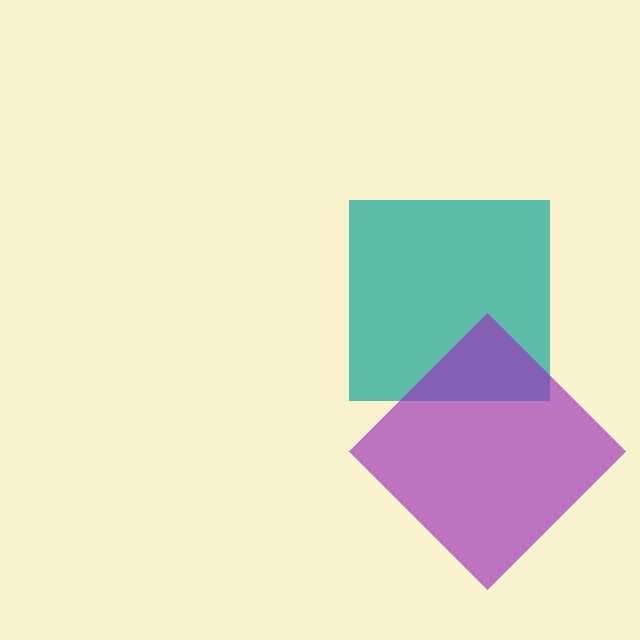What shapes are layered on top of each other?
The layered shapes are: a teal square, a purple diamond.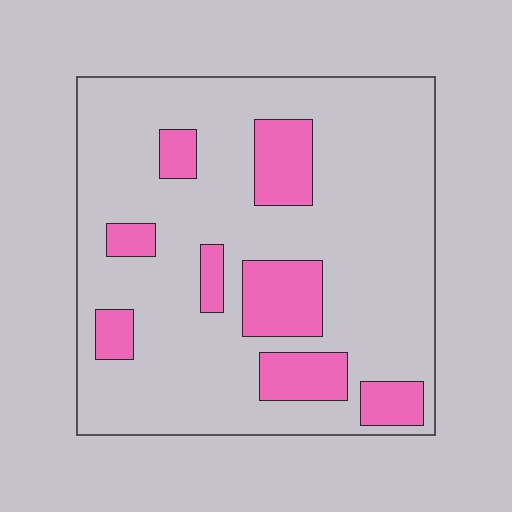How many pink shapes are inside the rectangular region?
8.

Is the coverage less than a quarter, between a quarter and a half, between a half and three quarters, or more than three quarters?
Less than a quarter.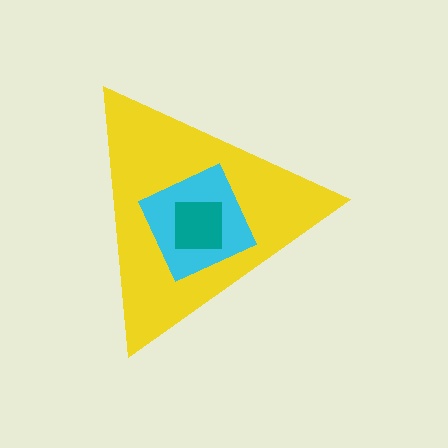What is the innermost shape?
The teal square.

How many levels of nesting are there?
3.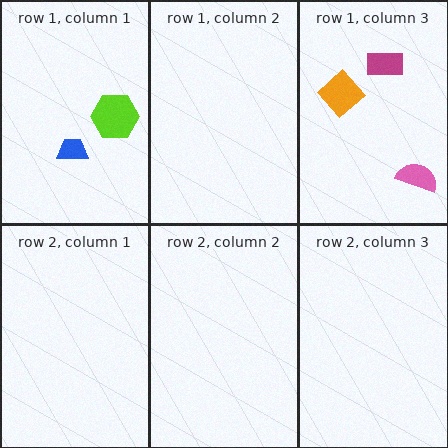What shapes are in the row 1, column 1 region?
The blue trapezoid, the lime hexagon.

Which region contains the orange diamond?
The row 1, column 3 region.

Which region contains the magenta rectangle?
The row 1, column 3 region.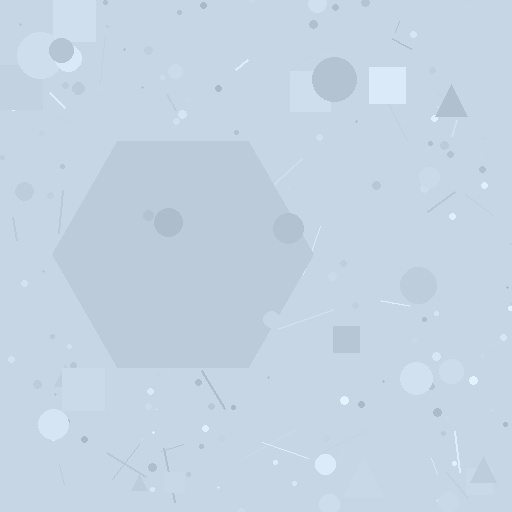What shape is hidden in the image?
A hexagon is hidden in the image.